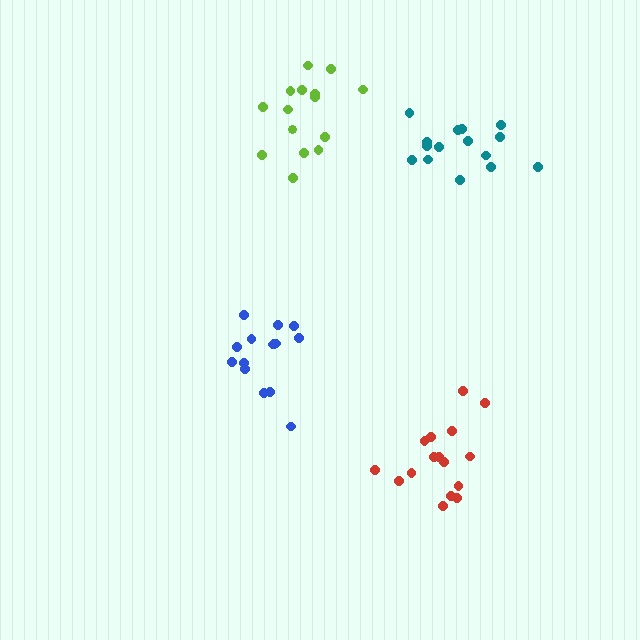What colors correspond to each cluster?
The clusters are colored: lime, teal, blue, red.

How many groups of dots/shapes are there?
There are 4 groups.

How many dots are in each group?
Group 1: 15 dots, Group 2: 15 dots, Group 3: 15 dots, Group 4: 16 dots (61 total).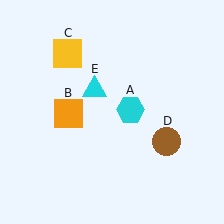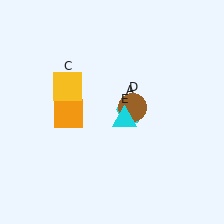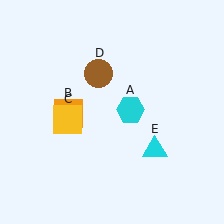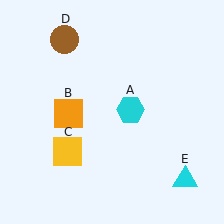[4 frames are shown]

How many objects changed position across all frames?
3 objects changed position: yellow square (object C), brown circle (object D), cyan triangle (object E).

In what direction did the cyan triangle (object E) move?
The cyan triangle (object E) moved down and to the right.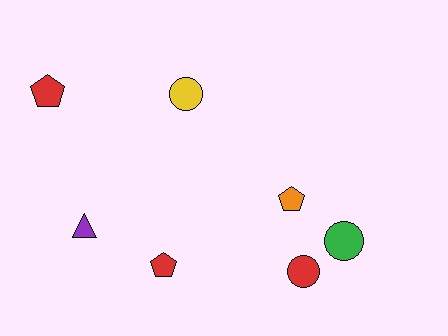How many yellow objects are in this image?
There is 1 yellow object.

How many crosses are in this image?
There are no crosses.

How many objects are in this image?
There are 7 objects.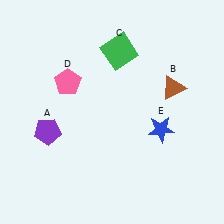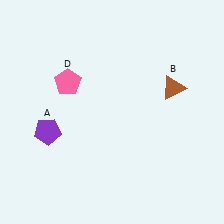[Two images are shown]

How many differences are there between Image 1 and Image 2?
There are 2 differences between the two images.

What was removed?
The blue star (E), the green square (C) were removed in Image 2.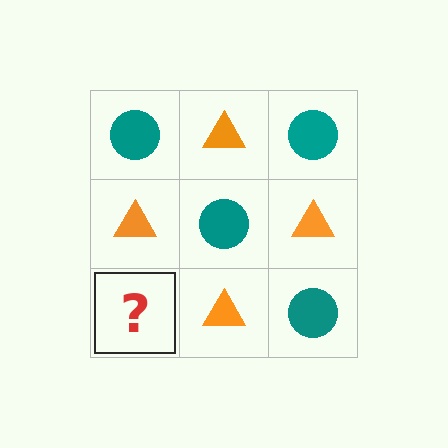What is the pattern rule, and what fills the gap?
The rule is that it alternates teal circle and orange triangle in a checkerboard pattern. The gap should be filled with a teal circle.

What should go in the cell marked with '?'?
The missing cell should contain a teal circle.